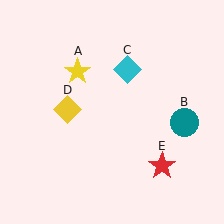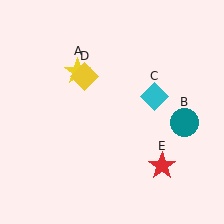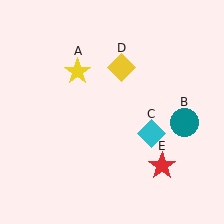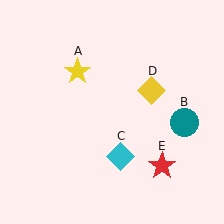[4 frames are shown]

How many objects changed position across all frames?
2 objects changed position: cyan diamond (object C), yellow diamond (object D).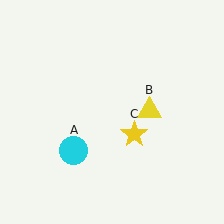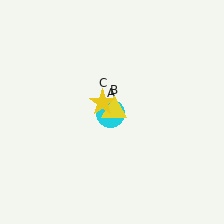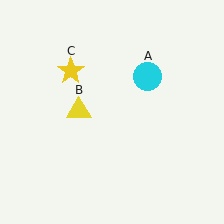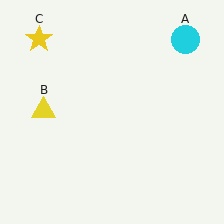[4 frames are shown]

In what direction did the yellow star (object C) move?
The yellow star (object C) moved up and to the left.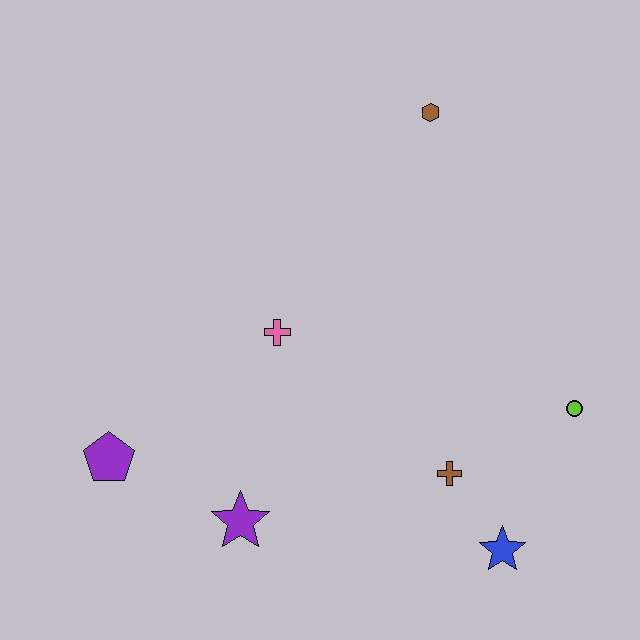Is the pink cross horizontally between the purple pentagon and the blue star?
Yes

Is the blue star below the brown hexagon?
Yes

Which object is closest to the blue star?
The brown cross is closest to the blue star.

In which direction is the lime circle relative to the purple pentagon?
The lime circle is to the right of the purple pentagon.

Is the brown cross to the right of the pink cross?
Yes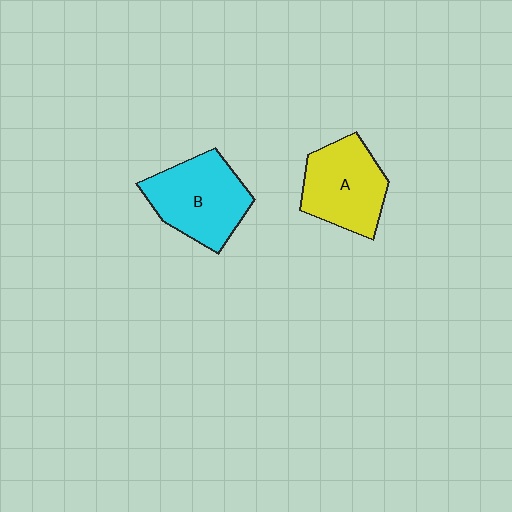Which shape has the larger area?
Shape B (cyan).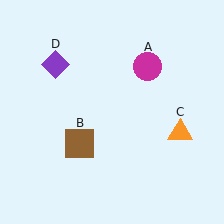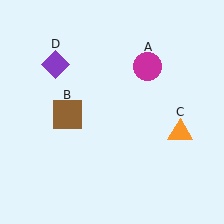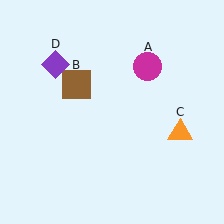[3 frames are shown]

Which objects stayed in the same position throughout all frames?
Magenta circle (object A) and orange triangle (object C) and purple diamond (object D) remained stationary.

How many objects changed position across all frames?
1 object changed position: brown square (object B).